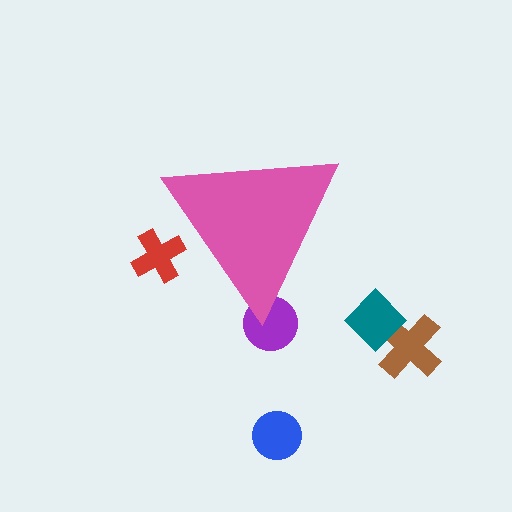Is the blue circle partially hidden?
No, the blue circle is fully visible.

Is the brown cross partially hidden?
No, the brown cross is fully visible.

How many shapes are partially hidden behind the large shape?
2 shapes are partially hidden.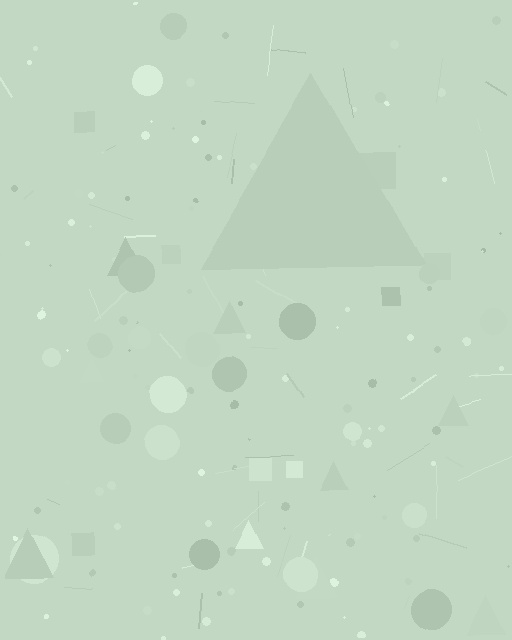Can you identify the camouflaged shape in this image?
The camouflaged shape is a triangle.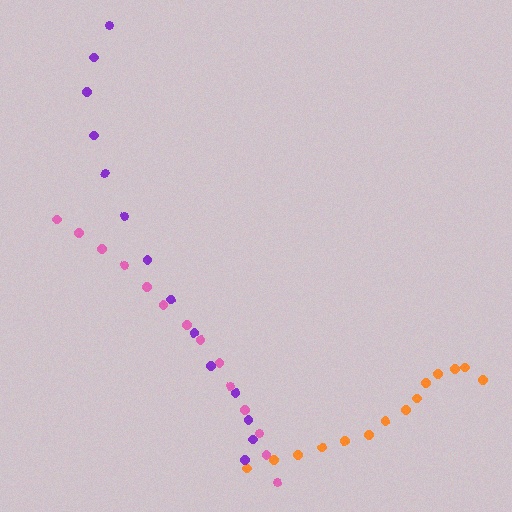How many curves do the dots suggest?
There are 3 distinct paths.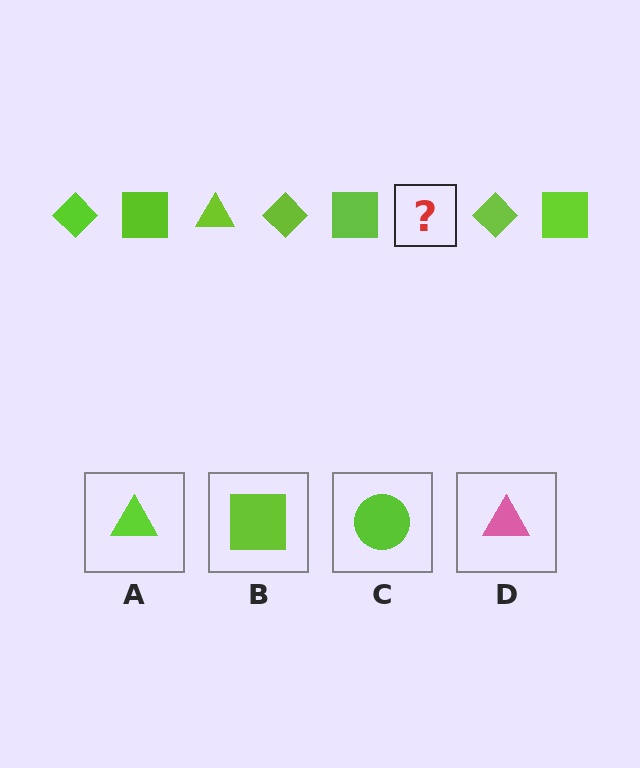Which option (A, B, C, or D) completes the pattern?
A.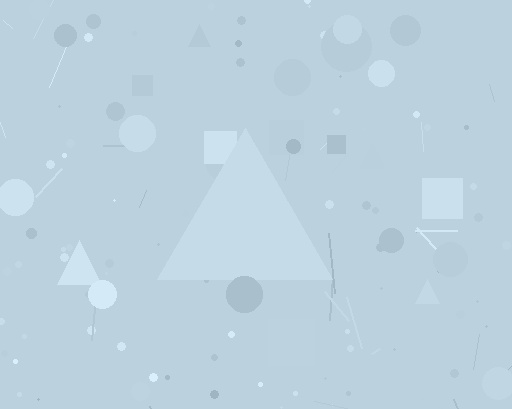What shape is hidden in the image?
A triangle is hidden in the image.